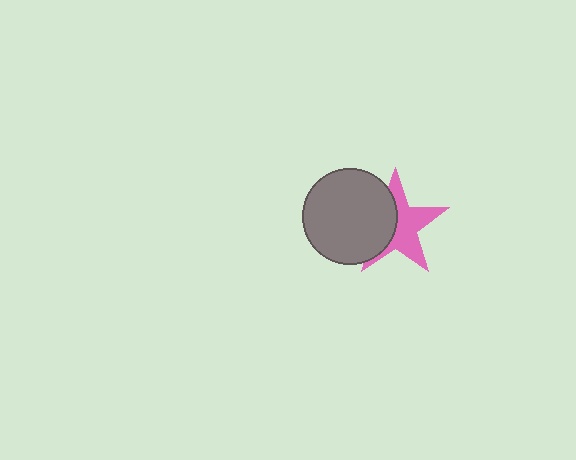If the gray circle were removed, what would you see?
You would see the complete pink star.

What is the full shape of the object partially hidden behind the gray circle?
The partially hidden object is a pink star.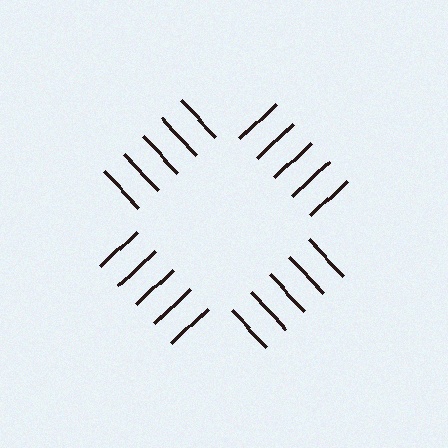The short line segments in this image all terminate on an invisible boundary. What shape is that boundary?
An illusory square — the line segments terminate on its edges but no continuous stroke is drawn.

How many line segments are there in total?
20 — 5 along each of the 4 edges.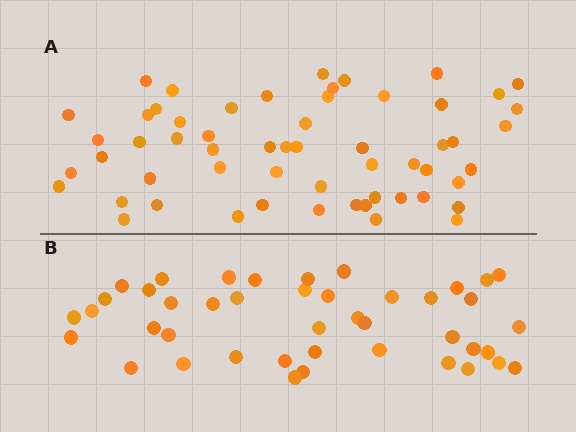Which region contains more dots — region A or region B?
Region A (the top region) has more dots.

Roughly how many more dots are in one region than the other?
Region A has approximately 15 more dots than region B.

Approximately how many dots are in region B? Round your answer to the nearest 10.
About 40 dots. (The exact count is 43, which rounds to 40.)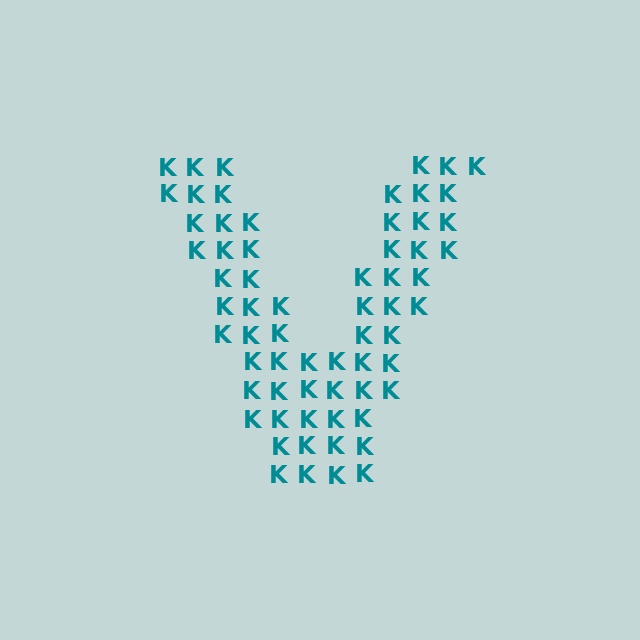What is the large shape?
The large shape is the letter V.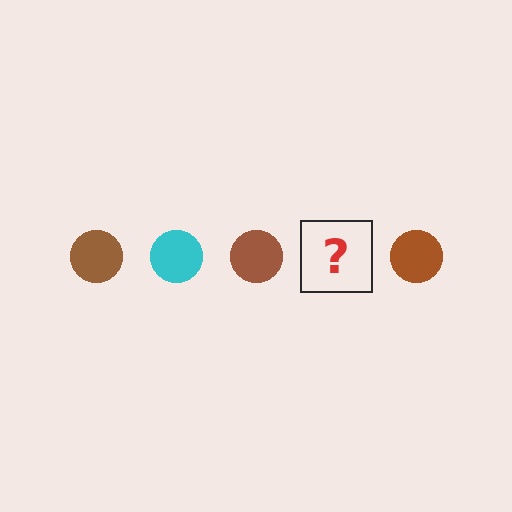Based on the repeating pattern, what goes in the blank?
The blank should be a cyan circle.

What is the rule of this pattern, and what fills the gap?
The rule is that the pattern cycles through brown, cyan circles. The gap should be filled with a cyan circle.